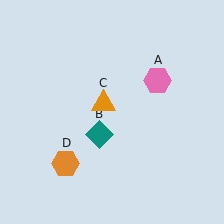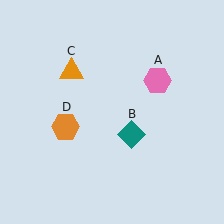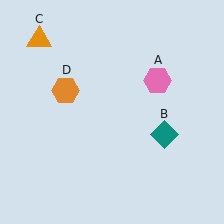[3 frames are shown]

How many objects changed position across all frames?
3 objects changed position: teal diamond (object B), orange triangle (object C), orange hexagon (object D).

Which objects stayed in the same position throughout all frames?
Pink hexagon (object A) remained stationary.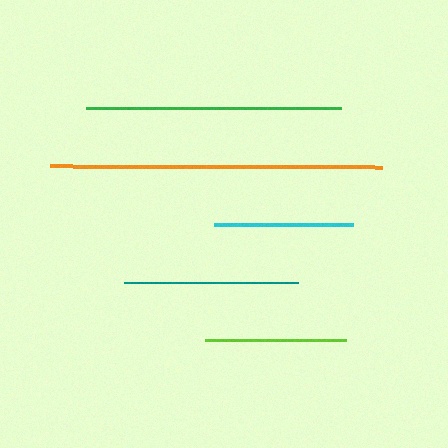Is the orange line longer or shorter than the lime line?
The orange line is longer than the lime line.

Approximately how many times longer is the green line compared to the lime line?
The green line is approximately 1.8 times the length of the lime line.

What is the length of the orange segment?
The orange segment is approximately 332 pixels long.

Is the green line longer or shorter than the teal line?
The green line is longer than the teal line.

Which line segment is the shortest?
The cyan line is the shortest at approximately 139 pixels.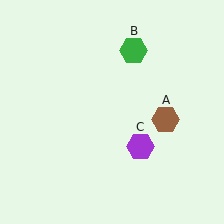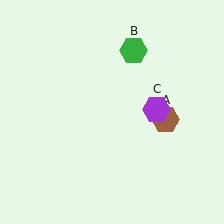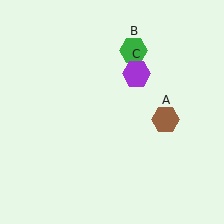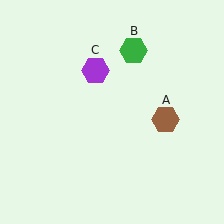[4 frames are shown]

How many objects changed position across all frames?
1 object changed position: purple hexagon (object C).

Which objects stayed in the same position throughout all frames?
Brown hexagon (object A) and green hexagon (object B) remained stationary.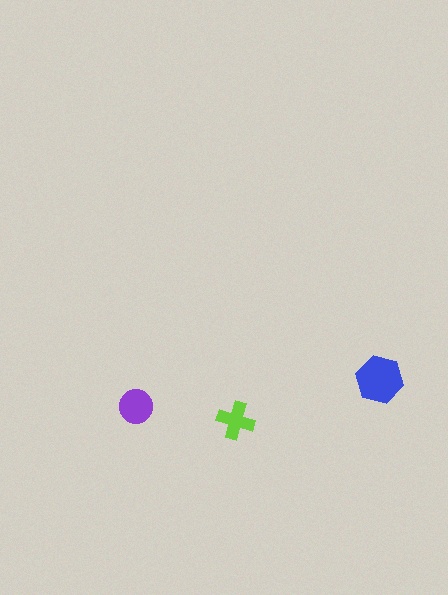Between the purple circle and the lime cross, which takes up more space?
The purple circle.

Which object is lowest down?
The lime cross is bottommost.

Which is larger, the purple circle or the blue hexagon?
The blue hexagon.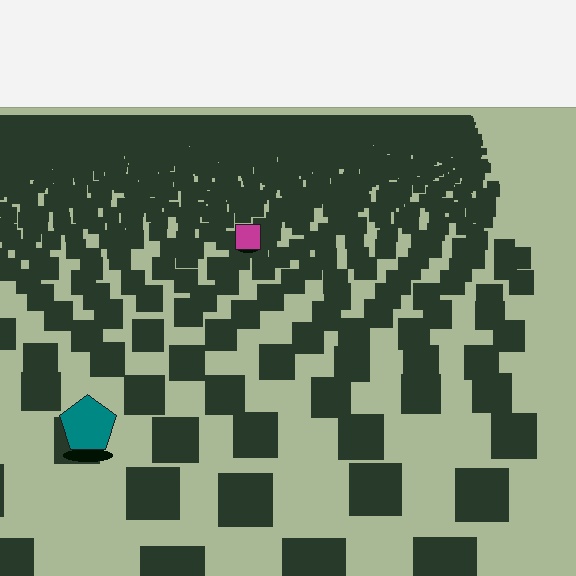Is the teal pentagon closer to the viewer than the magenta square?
Yes. The teal pentagon is closer — you can tell from the texture gradient: the ground texture is coarser near it.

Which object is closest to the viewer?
The teal pentagon is closest. The texture marks near it are larger and more spread out.